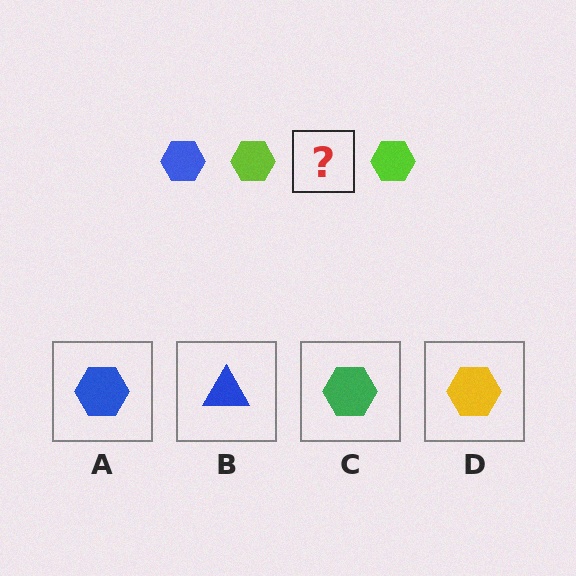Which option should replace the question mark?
Option A.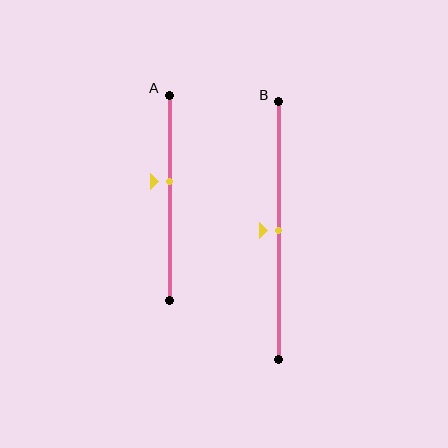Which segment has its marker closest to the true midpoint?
Segment B has its marker closest to the true midpoint.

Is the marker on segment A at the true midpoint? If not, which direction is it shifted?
No, the marker on segment A is shifted upward by about 8% of the segment length.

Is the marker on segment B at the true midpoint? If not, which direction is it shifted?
Yes, the marker on segment B is at the true midpoint.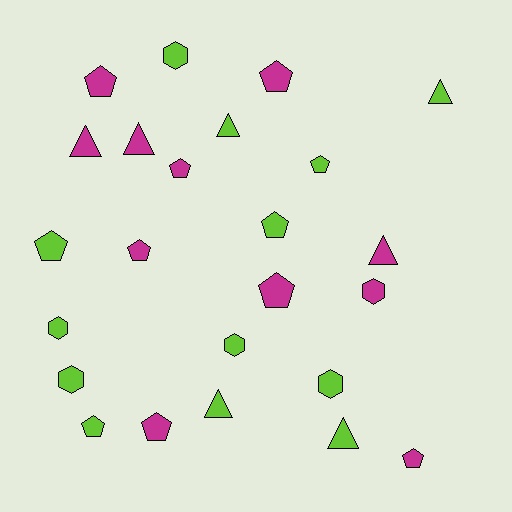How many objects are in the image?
There are 24 objects.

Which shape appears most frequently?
Pentagon, with 11 objects.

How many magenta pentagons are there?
There are 7 magenta pentagons.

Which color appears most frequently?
Lime, with 13 objects.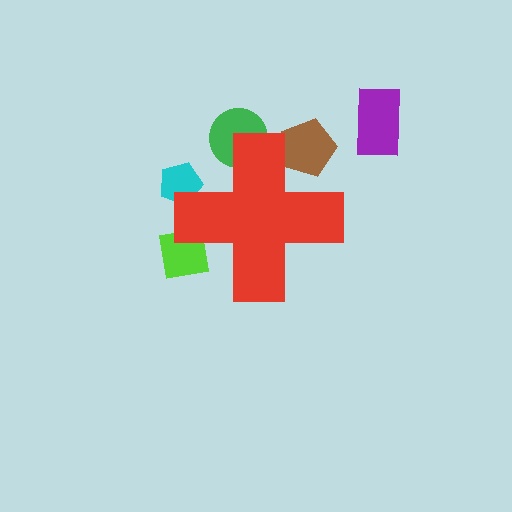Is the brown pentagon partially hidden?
Yes, the brown pentagon is partially hidden behind the red cross.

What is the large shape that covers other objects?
A red cross.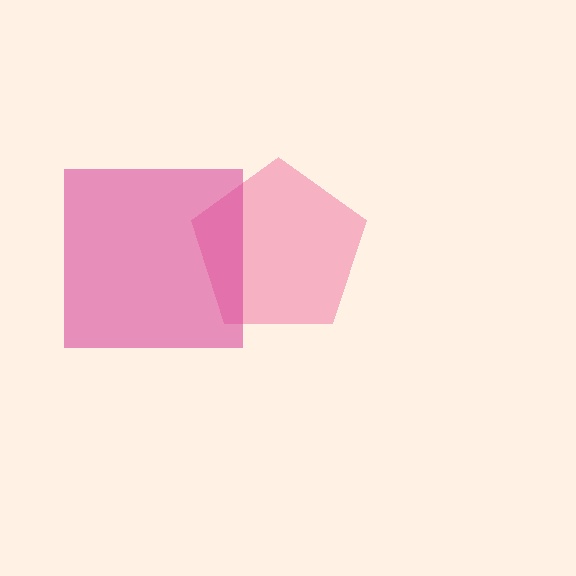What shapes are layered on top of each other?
The layered shapes are: a pink pentagon, a magenta square.